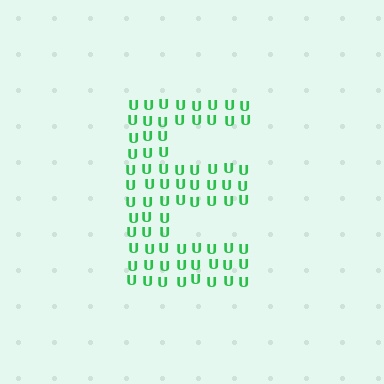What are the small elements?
The small elements are letter U's.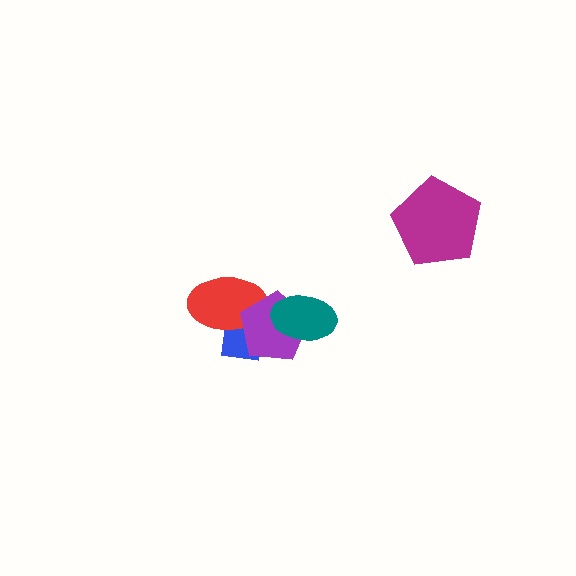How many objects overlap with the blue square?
2 objects overlap with the blue square.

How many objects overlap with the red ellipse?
2 objects overlap with the red ellipse.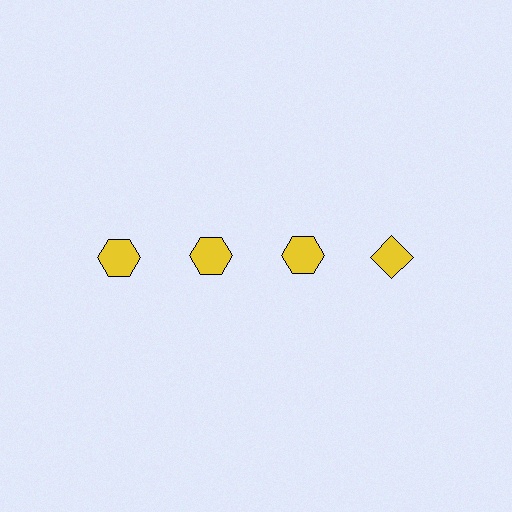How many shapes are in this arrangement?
There are 4 shapes arranged in a grid pattern.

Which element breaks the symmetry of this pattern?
The yellow diamond in the top row, second from right column breaks the symmetry. All other shapes are yellow hexagons.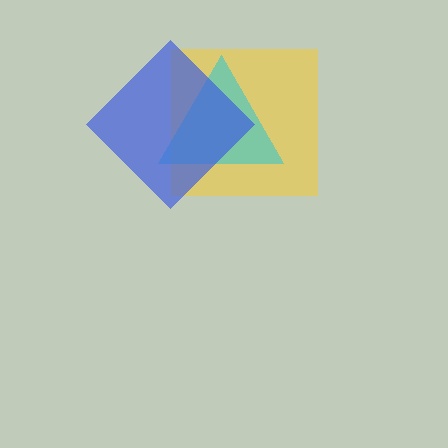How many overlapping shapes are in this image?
There are 3 overlapping shapes in the image.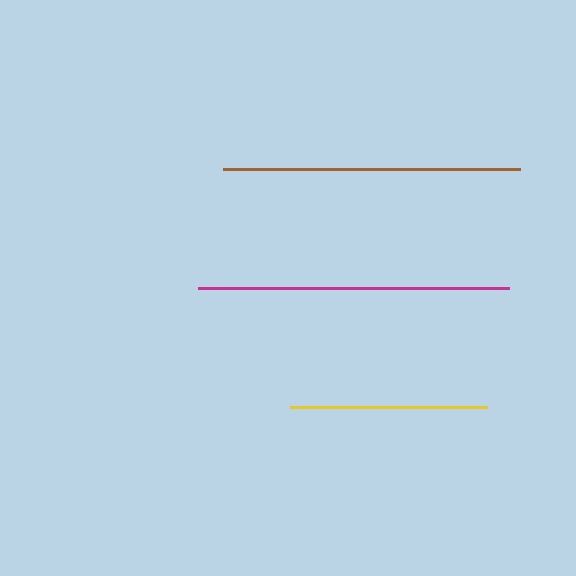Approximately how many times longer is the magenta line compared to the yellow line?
The magenta line is approximately 1.6 times the length of the yellow line.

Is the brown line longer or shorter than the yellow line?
The brown line is longer than the yellow line.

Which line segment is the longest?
The magenta line is the longest at approximately 311 pixels.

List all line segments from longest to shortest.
From longest to shortest: magenta, brown, yellow.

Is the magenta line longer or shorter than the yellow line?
The magenta line is longer than the yellow line.